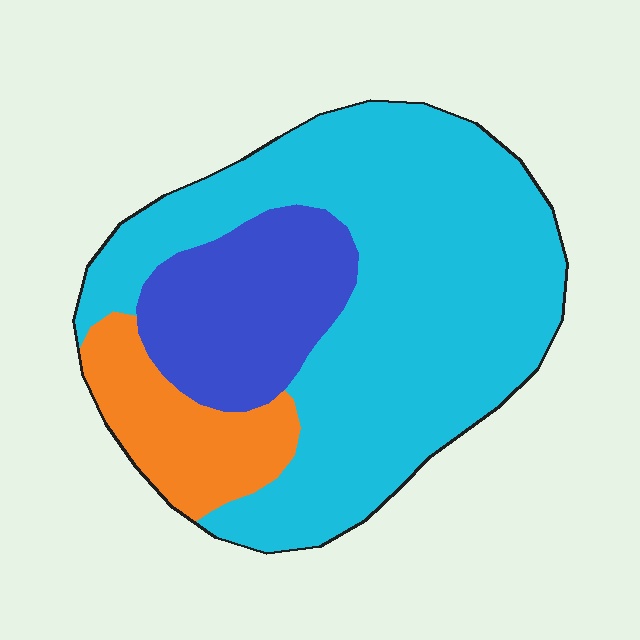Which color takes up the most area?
Cyan, at roughly 65%.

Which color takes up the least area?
Orange, at roughly 15%.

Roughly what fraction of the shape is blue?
Blue takes up about one fifth (1/5) of the shape.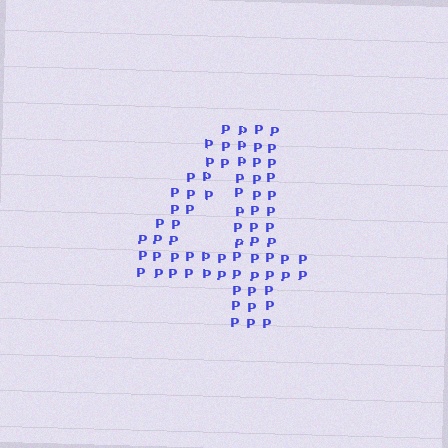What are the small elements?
The small elements are letter P's.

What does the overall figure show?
The overall figure shows the digit 4.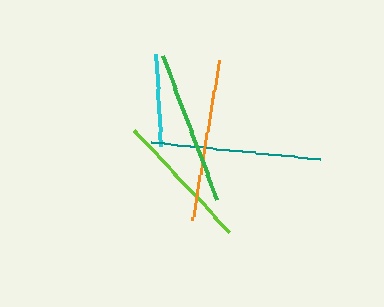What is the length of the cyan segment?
The cyan segment is approximately 93 pixels long.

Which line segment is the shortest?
The cyan line is the shortest at approximately 93 pixels.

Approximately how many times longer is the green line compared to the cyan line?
The green line is approximately 1.6 times the length of the cyan line.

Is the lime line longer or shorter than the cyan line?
The lime line is longer than the cyan line.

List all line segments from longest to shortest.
From longest to shortest: teal, orange, green, lime, cyan.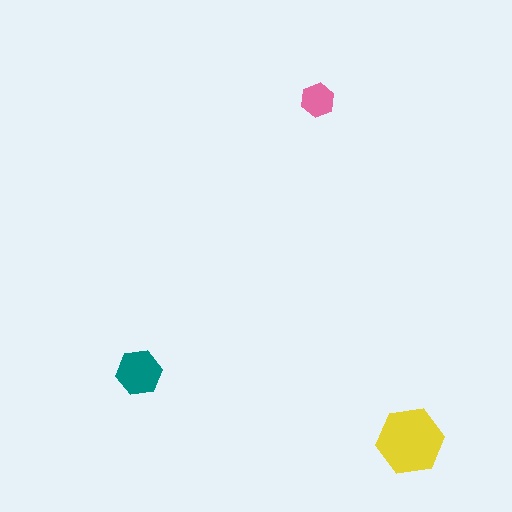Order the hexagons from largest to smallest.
the yellow one, the teal one, the pink one.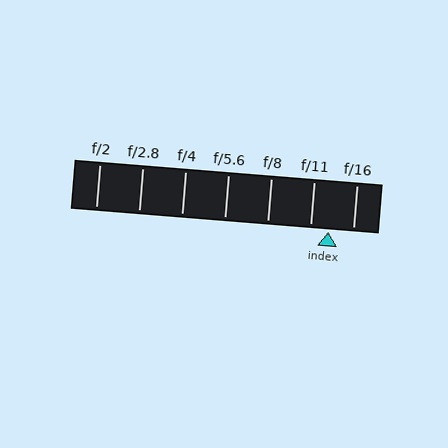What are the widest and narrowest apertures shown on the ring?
The widest aperture shown is f/2 and the narrowest is f/16.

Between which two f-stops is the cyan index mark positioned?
The index mark is between f/11 and f/16.